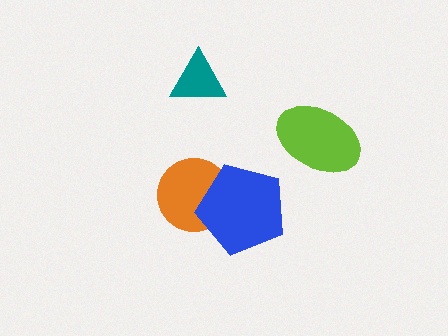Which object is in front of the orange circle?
The blue pentagon is in front of the orange circle.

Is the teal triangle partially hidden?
No, no other shape covers it.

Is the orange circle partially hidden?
Yes, it is partially covered by another shape.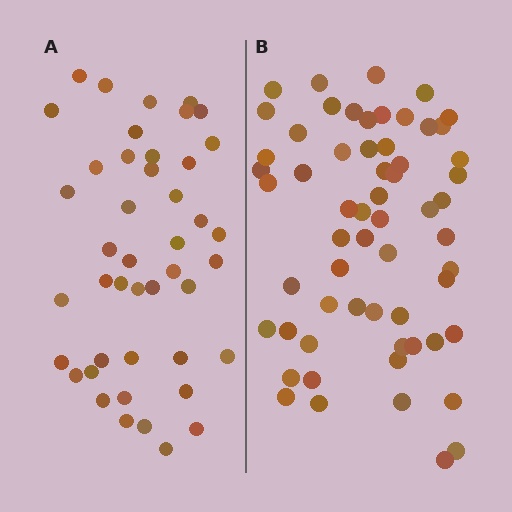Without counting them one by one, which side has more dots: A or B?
Region B (the right region) has more dots.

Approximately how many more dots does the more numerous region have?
Region B has approximately 15 more dots than region A.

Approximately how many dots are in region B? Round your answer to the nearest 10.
About 60 dots.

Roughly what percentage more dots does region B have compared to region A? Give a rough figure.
About 35% more.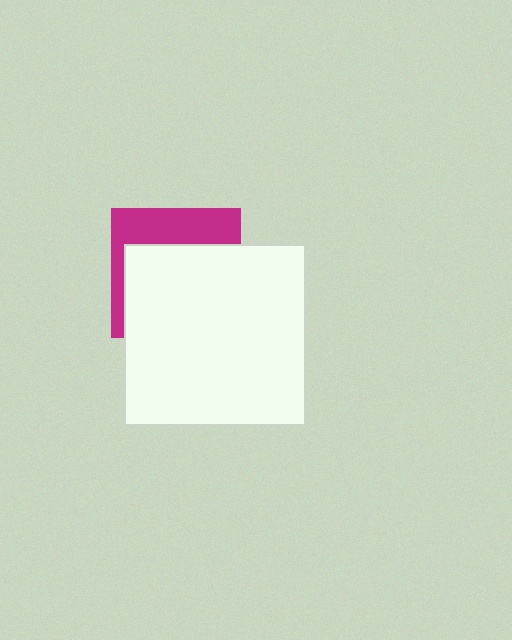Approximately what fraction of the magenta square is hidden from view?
Roughly 66% of the magenta square is hidden behind the white square.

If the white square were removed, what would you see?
You would see the complete magenta square.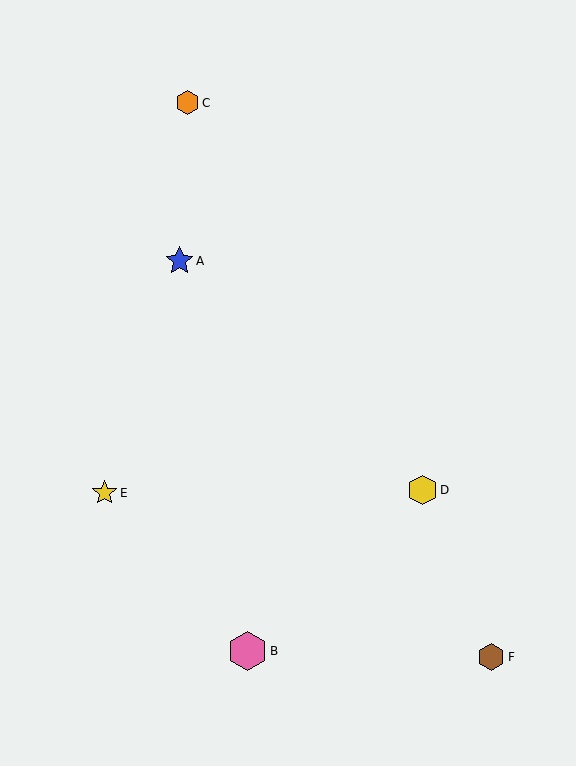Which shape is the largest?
The pink hexagon (labeled B) is the largest.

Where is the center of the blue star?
The center of the blue star is at (179, 261).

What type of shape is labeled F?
Shape F is a brown hexagon.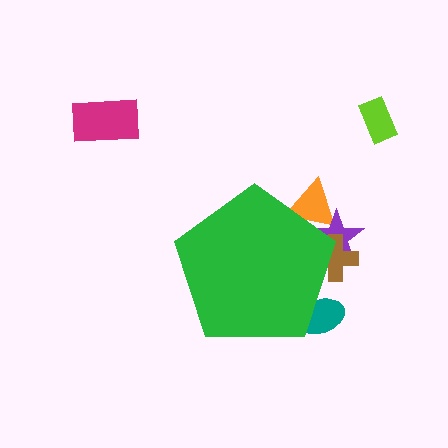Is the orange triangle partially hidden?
Yes, the orange triangle is partially hidden behind the green pentagon.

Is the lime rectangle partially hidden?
No, the lime rectangle is fully visible.